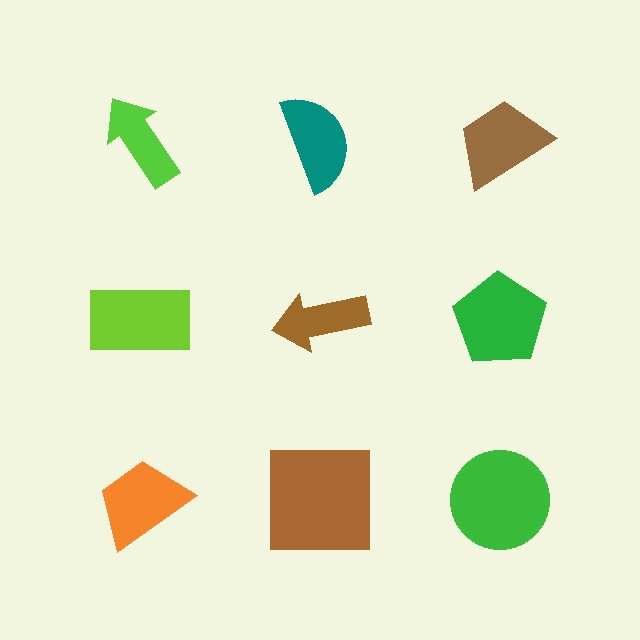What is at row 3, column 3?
A green circle.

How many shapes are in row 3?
3 shapes.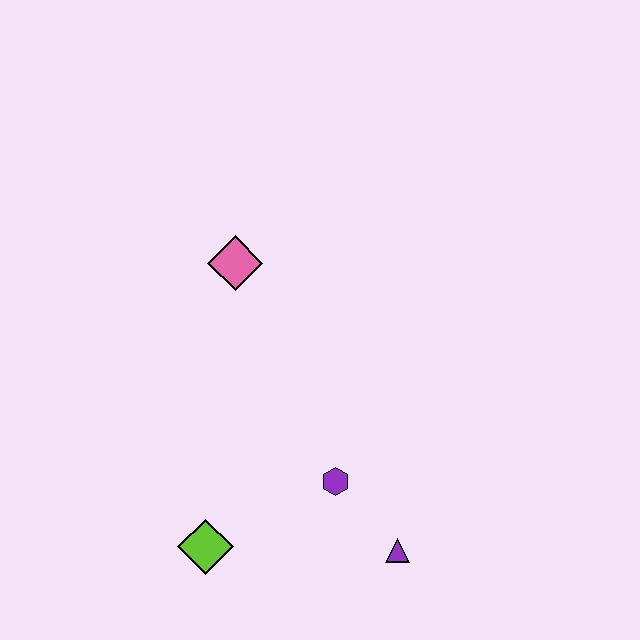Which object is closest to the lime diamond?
The purple hexagon is closest to the lime diamond.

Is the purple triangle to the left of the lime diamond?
No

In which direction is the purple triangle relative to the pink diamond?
The purple triangle is below the pink diamond.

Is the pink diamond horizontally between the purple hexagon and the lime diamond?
Yes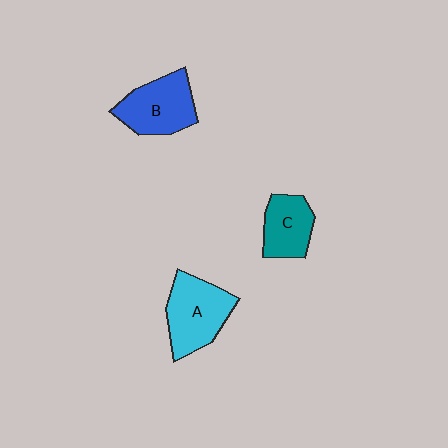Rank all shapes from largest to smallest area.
From largest to smallest: A (cyan), B (blue), C (teal).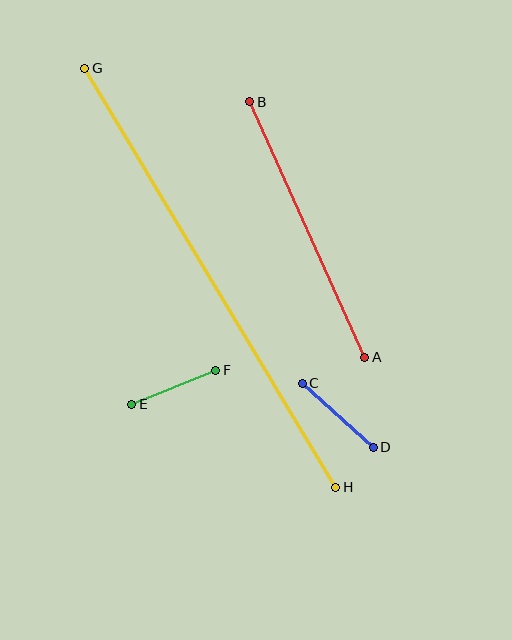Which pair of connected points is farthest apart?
Points G and H are farthest apart.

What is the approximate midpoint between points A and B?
The midpoint is at approximately (307, 229) pixels.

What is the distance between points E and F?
The distance is approximately 90 pixels.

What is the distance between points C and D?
The distance is approximately 96 pixels.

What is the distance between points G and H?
The distance is approximately 488 pixels.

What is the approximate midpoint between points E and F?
The midpoint is at approximately (174, 387) pixels.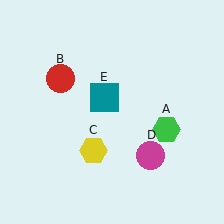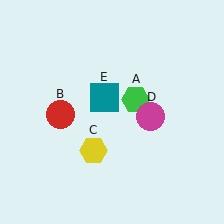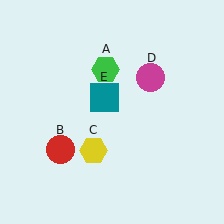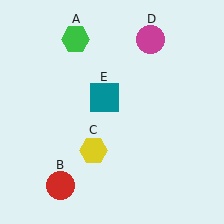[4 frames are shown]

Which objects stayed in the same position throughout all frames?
Yellow hexagon (object C) and teal square (object E) remained stationary.